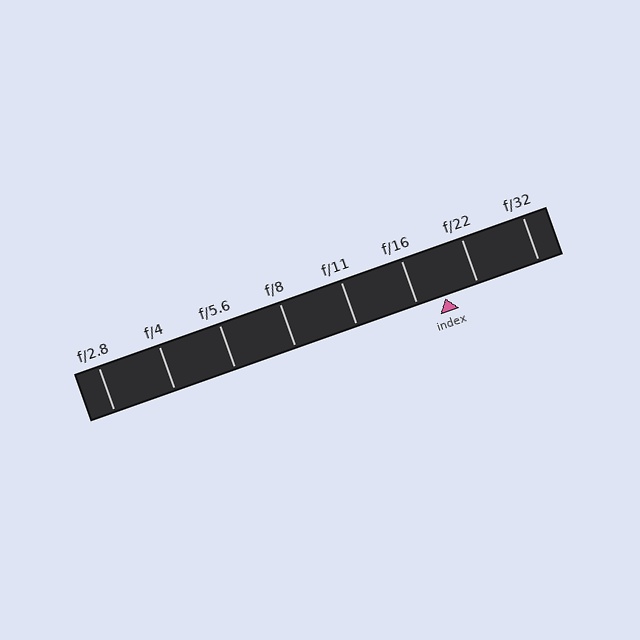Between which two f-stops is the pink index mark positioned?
The index mark is between f/16 and f/22.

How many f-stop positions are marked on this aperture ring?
There are 8 f-stop positions marked.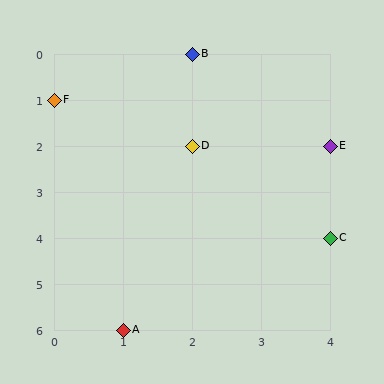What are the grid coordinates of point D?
Point D is at grid coordinates (2, 2).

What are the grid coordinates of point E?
Point E is at grid coordinates (4, 2).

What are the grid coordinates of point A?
Point A is at grid coordinates (1, 6).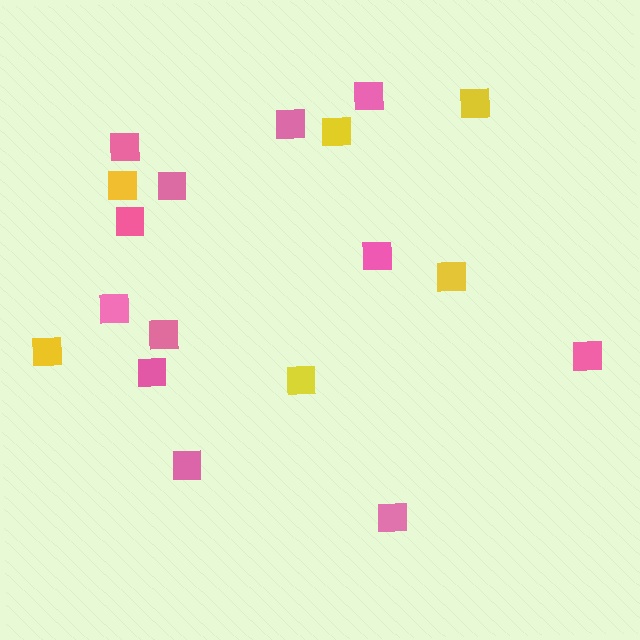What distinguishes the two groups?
There are 2 groups: one group of yellow squares (6) and one group of pink squares (12).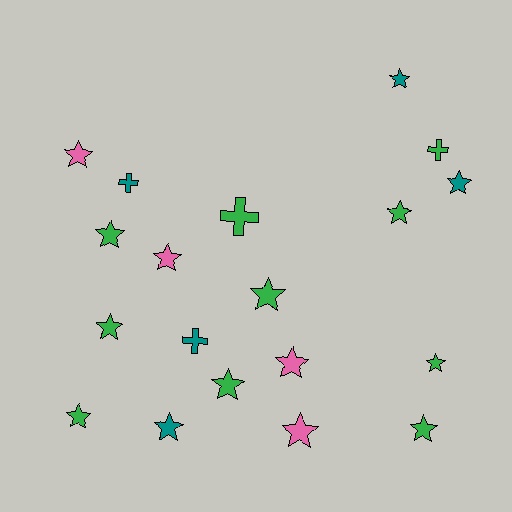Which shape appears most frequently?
Star, with 15 objects.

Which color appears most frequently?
Green, with 10 objects.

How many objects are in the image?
There are 19 objects.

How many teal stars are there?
There are 3 teal stars.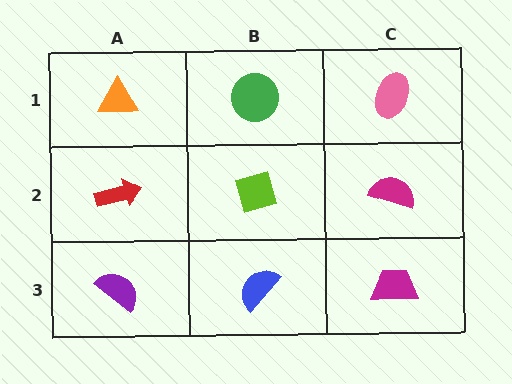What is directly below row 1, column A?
A red arrow.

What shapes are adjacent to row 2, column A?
An orange triangle (row 1, column A), a purple semicircle (row 3, column A), a lime diamond (row 2, column B).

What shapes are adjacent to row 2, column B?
A green circle (row 1, column B), a blue semicircle (row 3, column B), a red arrow (row 2, column A), a magenta semicircle (row 2, column C).